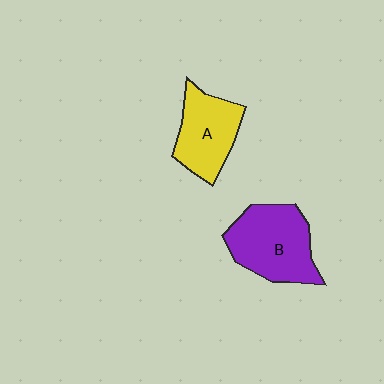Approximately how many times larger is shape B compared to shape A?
Approximately 1.3 times.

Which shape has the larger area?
Shape B (purple).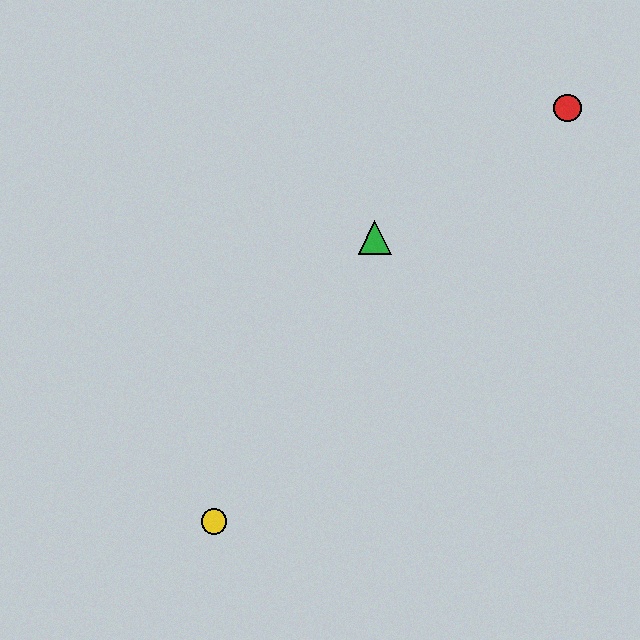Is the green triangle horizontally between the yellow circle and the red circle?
Yes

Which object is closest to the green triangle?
The red circle is closest to the green triangle.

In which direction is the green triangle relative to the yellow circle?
The green triangle is above the yellow circle.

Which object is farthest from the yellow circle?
The red circle is farthest from the yellow circle.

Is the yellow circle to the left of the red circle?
Yes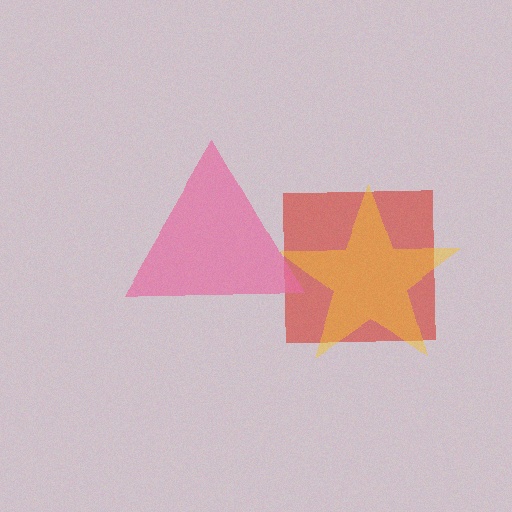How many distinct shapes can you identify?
There are 3 distinct shapes: a red square, a yellow star, a pink triangle.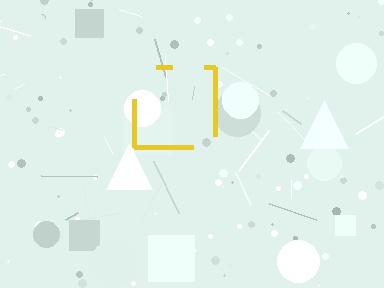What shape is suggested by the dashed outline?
The dashed outline suggests a square.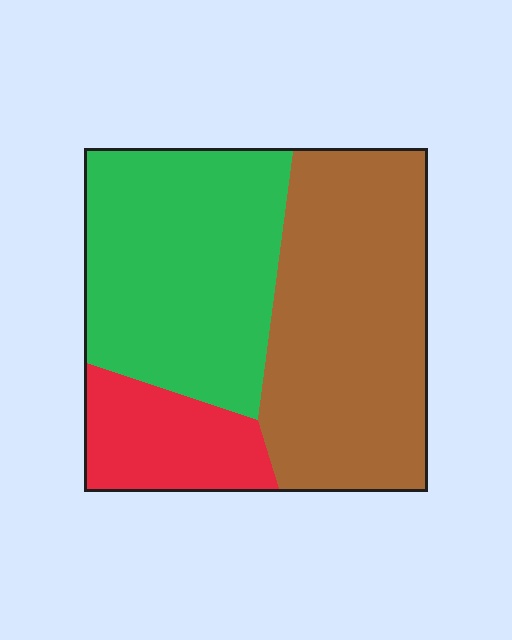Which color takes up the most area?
Brown, at roughly 45%.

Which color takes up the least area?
Red, at roughly 15%.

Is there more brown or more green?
Brown.